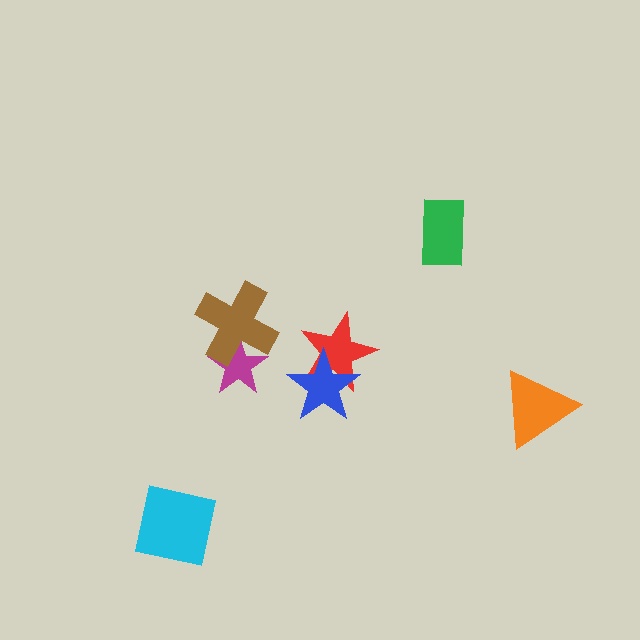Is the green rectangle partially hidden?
No, no other shape covers it.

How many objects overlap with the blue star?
1 object overlaps with the blue star.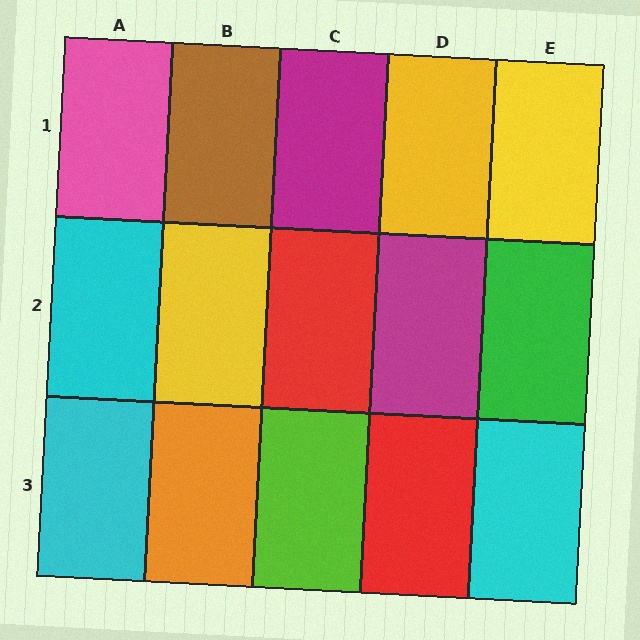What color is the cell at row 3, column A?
Cyan.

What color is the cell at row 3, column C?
Lime.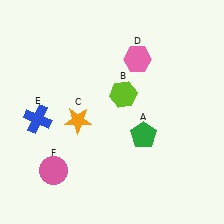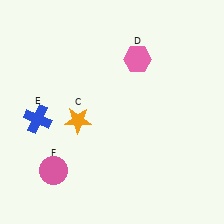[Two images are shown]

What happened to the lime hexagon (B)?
The lime hexagon (B) was removed in Image 2. It was in the top-right area of Image 1.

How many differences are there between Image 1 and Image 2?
There are 2 differences between the two images.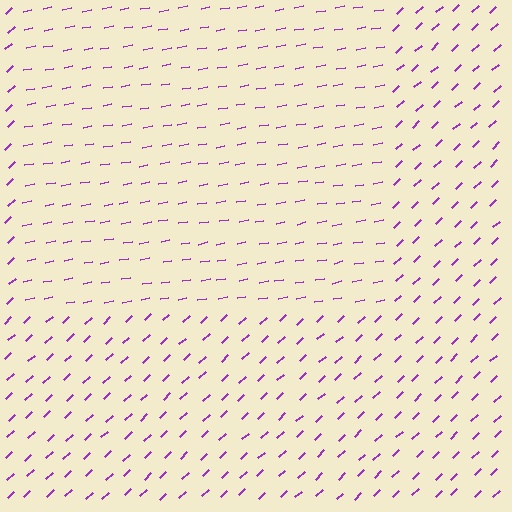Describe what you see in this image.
The image is filled with small purple line segments. A rectangle region in the image has lines oriented differently from the surrounding lines, creating a visible texture boundary.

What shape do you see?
I see a rectangle.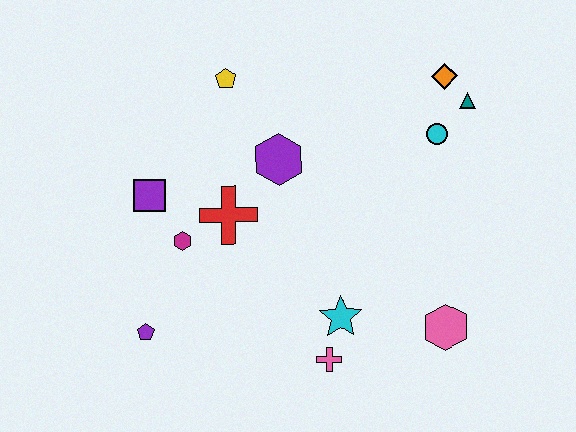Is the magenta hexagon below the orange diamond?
Yes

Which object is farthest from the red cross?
The teal triangle is farthest from the red cross.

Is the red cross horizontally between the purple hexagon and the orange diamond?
No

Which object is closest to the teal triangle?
The orange diamond is closest to the teal triangle.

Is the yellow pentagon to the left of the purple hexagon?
Yes